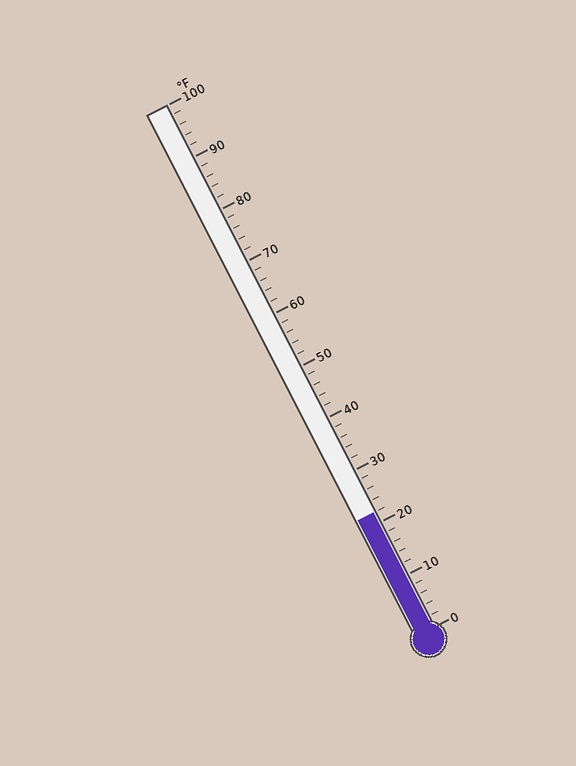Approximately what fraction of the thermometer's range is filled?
The thermometer is filled to approximately 20% of its range.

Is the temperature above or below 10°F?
The temperature is above 10°F.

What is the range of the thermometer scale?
The thermometer scale ranges from 0°F to 100°F.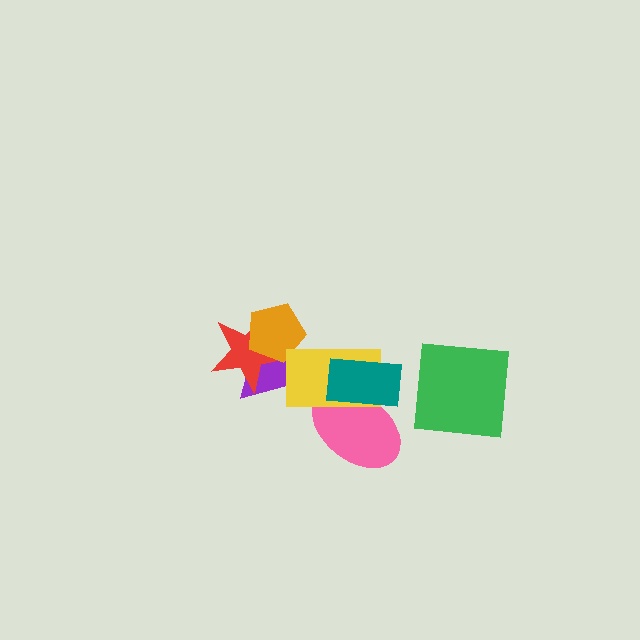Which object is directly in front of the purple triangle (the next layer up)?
The red star is directly in front of the purple triangle.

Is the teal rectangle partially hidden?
No, no other shape covers it.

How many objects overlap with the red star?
2 objects overlap with the red star.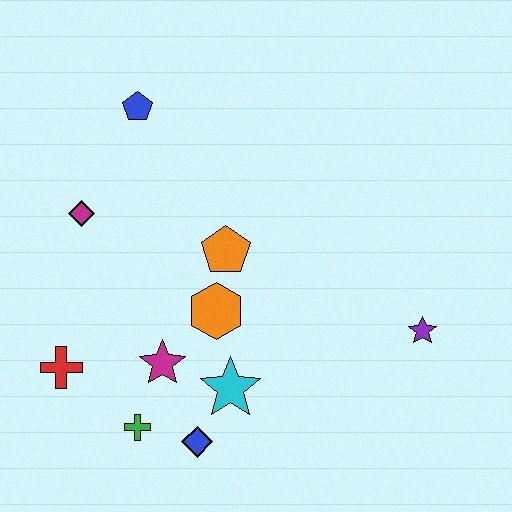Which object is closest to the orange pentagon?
The orange hexagon is closest to the orange pentagon.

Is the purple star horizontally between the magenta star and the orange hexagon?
No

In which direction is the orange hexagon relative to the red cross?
The orange hexagon is to the right of the red cross.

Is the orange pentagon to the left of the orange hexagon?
No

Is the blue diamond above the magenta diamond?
No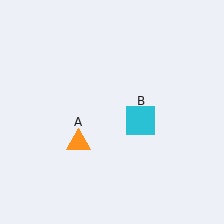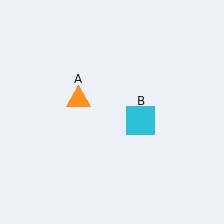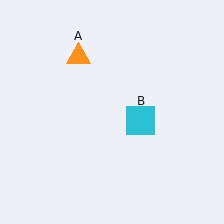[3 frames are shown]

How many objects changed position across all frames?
1 object changed position: orange triangle (object A).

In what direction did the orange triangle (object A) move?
The orange triangle (object A) moved up.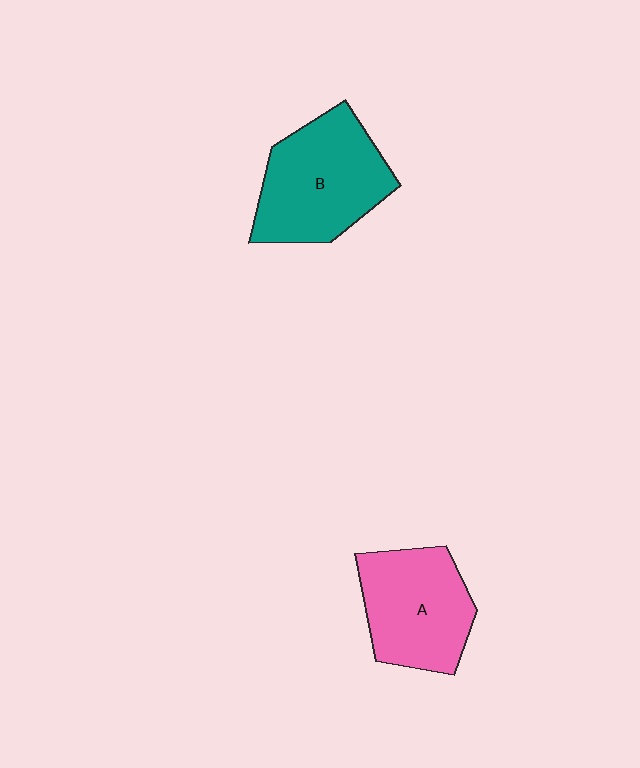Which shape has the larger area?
Shape B (teal).